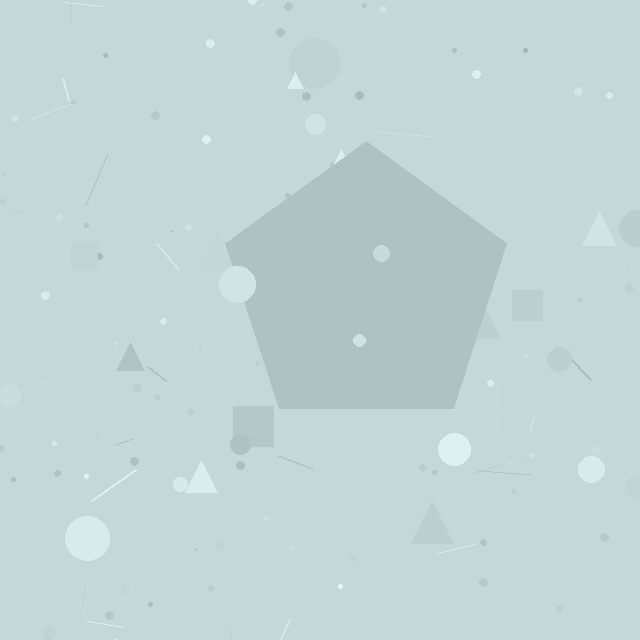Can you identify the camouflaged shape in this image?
The camouflaged shape is a pentagon.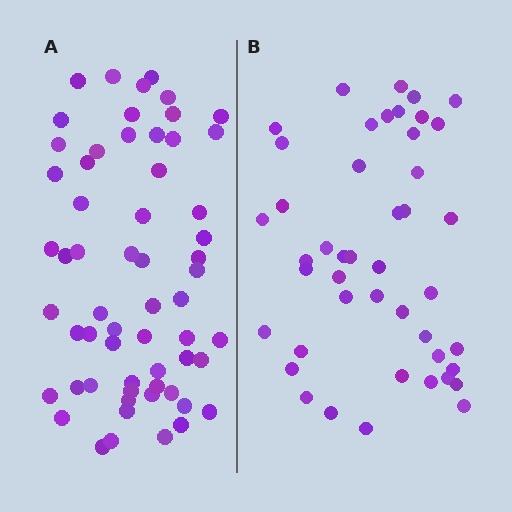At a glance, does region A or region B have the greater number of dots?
Region A (the left region) has more dots.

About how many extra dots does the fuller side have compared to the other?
Region A has approximately 15 more dots than region B.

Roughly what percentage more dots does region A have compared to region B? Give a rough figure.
About 35% more.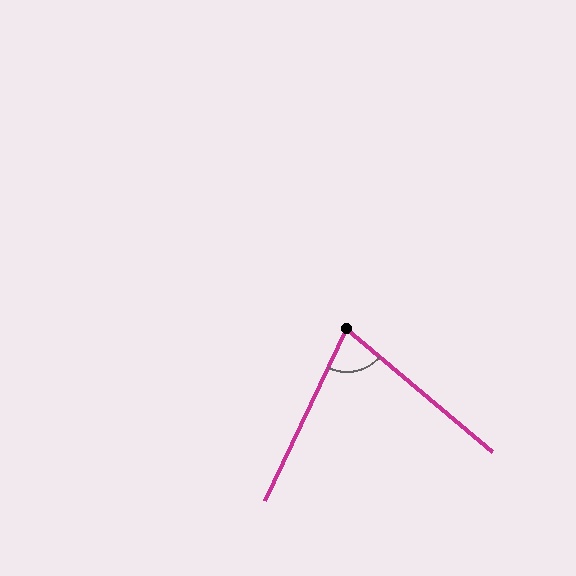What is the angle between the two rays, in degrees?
Approximately 75 degrees.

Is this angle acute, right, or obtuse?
It is acute.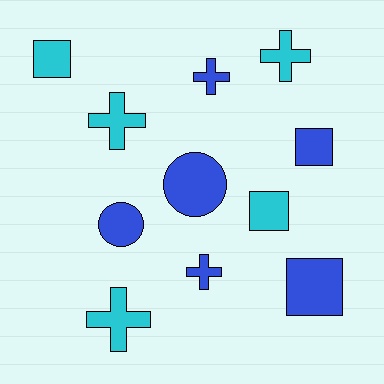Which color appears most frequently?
Blue, with 6 objects.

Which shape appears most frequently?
Cross, with 5 objects.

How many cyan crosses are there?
There are 3 cyan crosses.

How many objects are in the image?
There are 11 objects.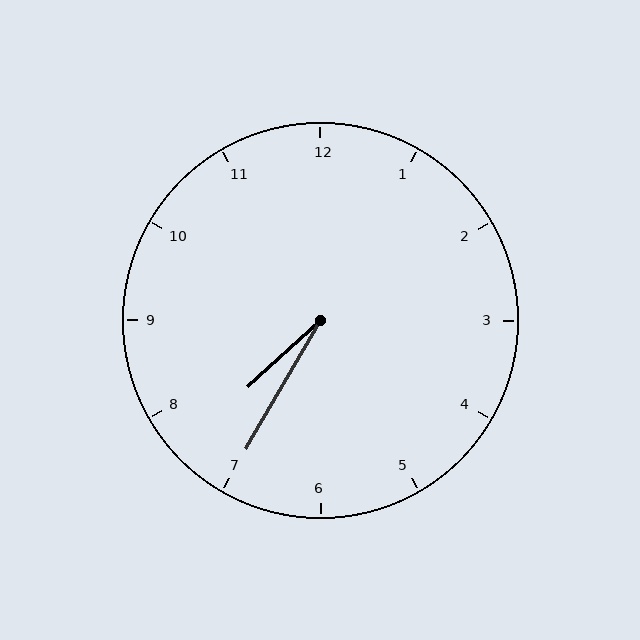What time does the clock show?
7:35.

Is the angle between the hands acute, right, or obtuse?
It is acute.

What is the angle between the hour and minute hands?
Approximately 18 degrees.